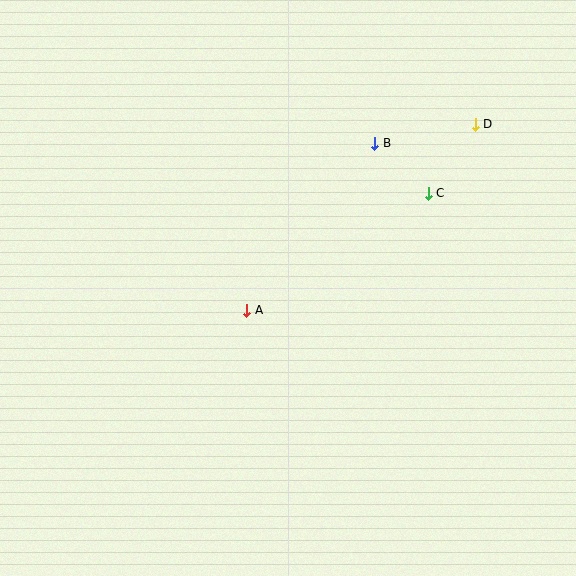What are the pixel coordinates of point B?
Point B is at (375, 143).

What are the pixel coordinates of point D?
Point D is at (475, 124).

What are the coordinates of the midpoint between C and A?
The midpoint between C and A is at (338, 252).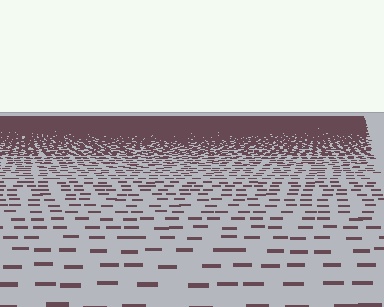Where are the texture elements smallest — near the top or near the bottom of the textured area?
Near the top.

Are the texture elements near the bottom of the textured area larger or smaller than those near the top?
Larger. Near the bottom, elements are closer to the viewer and appear at a bigger on-screen size.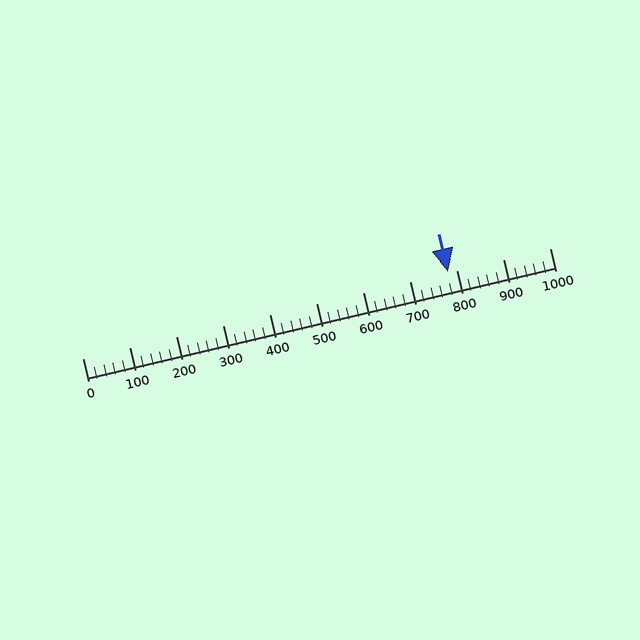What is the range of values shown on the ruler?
The ruler shows values from 0 to 1000.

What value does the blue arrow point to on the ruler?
The blue arrow points to approximately 782.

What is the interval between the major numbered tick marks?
The major tick marks are spaced 100 units apart.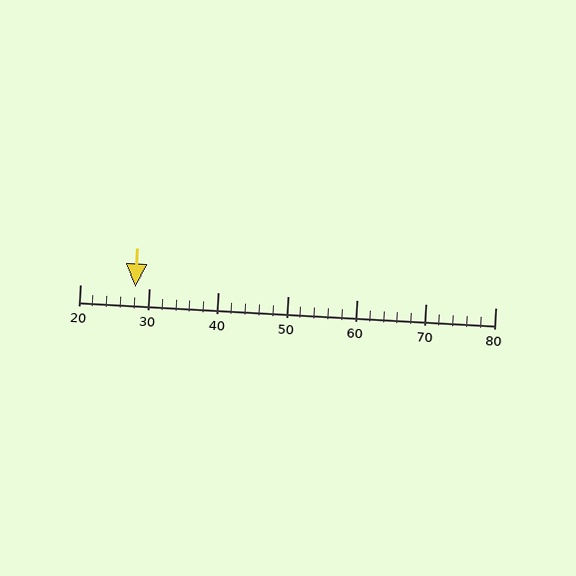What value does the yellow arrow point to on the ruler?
The yellow arrow points to approximately 28.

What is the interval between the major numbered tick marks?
The major tick marks are spaced 10 units apart.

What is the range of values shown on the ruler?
The ruler shows values from 20 to 80.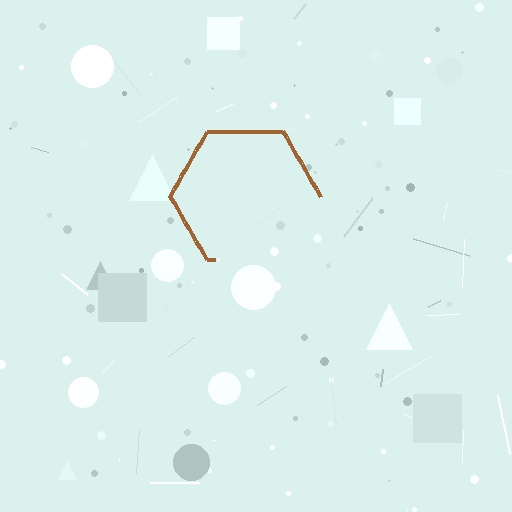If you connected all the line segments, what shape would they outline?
They would outline a hexagon.